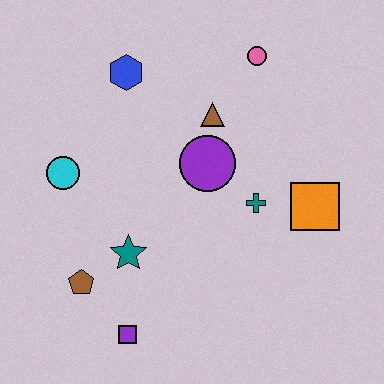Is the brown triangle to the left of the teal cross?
Yes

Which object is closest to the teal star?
The brown pentagon is closest to the teal star.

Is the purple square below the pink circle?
Yes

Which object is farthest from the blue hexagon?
The purple square is farthest from the blue hexagon.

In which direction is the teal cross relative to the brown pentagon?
The teal cross is to the right of the brown pentagon.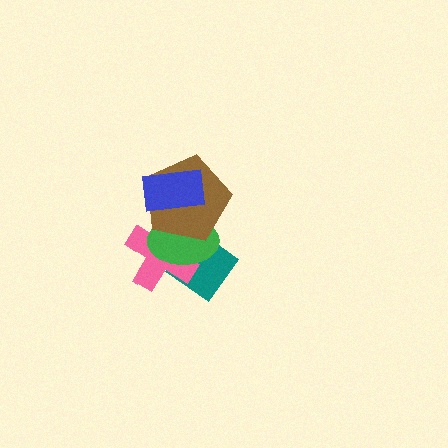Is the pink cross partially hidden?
Yes, it is partially covered by another shape.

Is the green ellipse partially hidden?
Yes, it is partially covered by another shape.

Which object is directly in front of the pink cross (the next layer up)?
The green ellipse is directly in front of the pink cross.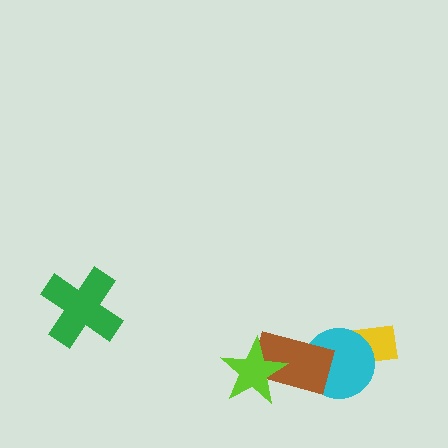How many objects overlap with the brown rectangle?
2 objects overlap with the brown rectangle.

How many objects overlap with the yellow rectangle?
1 object overlaps with the yellow rectangle.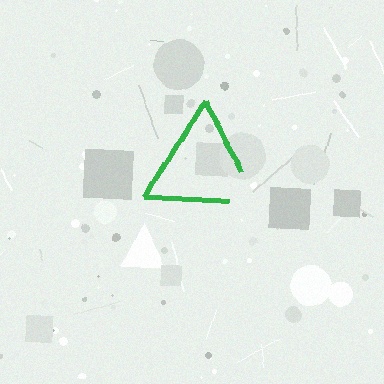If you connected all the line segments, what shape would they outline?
They would outline a triangle.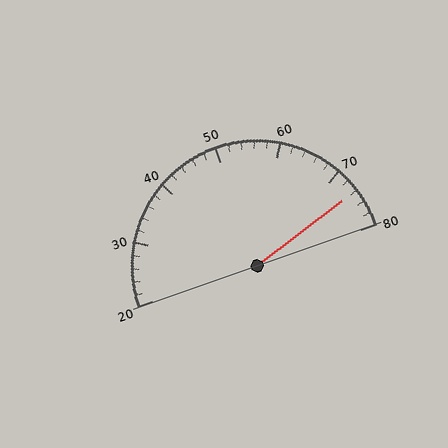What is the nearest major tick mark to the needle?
The nearest major tick mark is 70.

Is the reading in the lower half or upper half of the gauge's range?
The reading is in the upper half of the range (20 to 80).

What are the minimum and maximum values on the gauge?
The gauge ranges from 20 to 80.